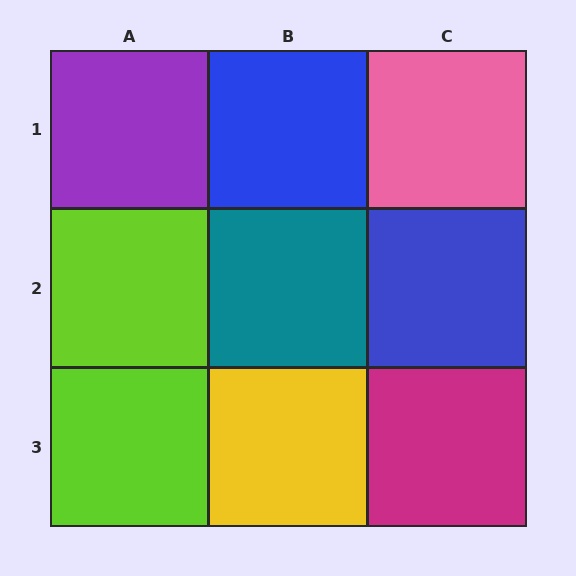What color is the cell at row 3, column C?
Magenta.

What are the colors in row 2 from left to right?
Lime, teal, blue.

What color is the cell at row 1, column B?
Blue.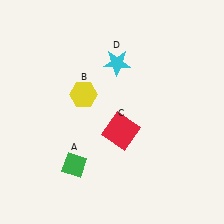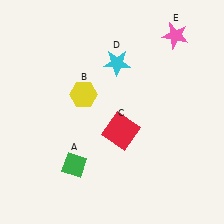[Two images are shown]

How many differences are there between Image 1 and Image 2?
There is 1 difference between the two images.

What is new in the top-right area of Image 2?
A pink star (E) was added in the top-right area of Image 2.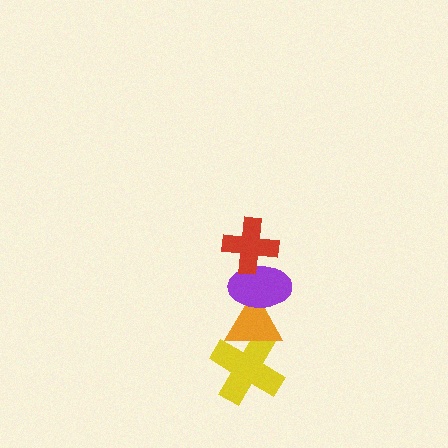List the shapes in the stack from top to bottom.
From top to bottom: the red cross, the purple ellipse, the orange triangle, the yellow cross.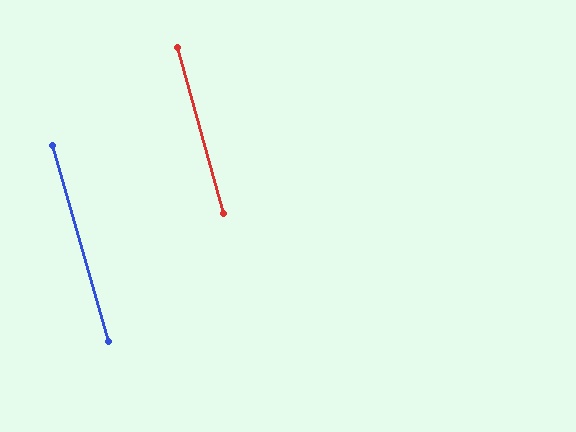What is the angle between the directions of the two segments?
Approximately 0 degrees.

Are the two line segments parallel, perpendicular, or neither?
Parallel — their directions differ by only 0.4°.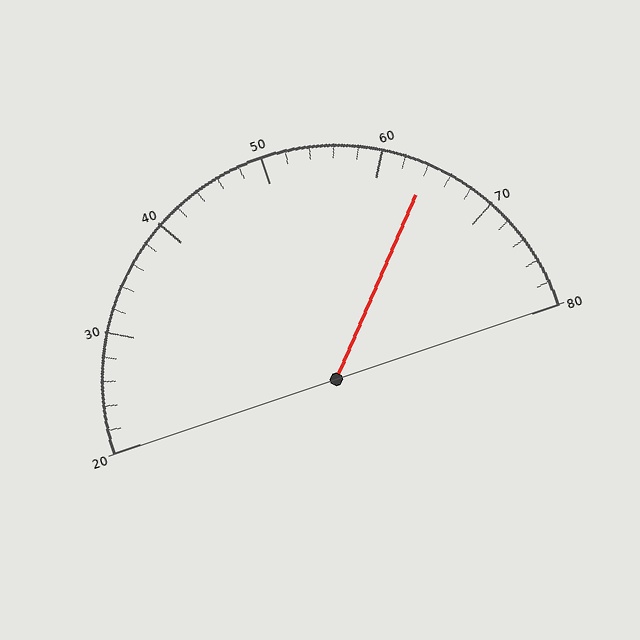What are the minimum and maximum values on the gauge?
The gauge ranges from 20 to 80.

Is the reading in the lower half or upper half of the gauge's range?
The reading is in the upper half of the range (20 to 80).